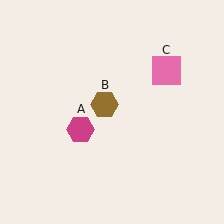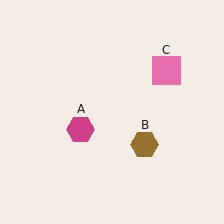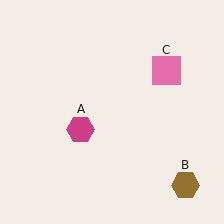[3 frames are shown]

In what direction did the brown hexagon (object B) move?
The brown hexagon (object B) moved down and to the right.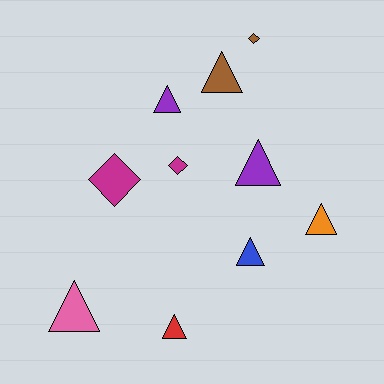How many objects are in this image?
There are 10 objects.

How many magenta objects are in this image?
There are 2 magenta objects.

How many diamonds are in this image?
There are 3 diamonds.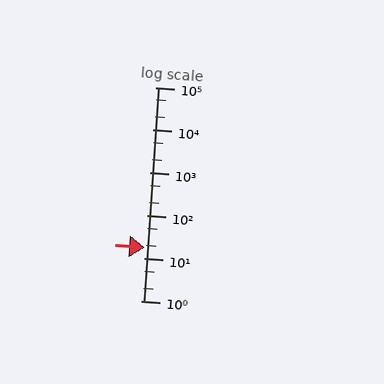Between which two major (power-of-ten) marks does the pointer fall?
The pointer is between 10 and 100.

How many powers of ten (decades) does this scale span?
The scale spans 5 decades, from 1 to 100000.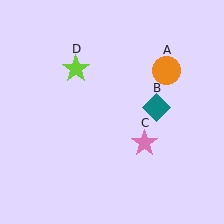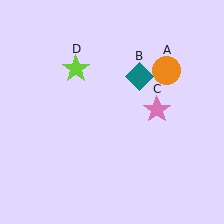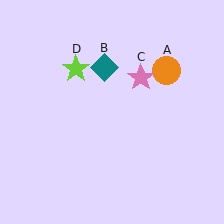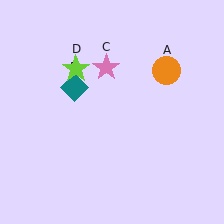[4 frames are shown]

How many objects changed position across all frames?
2 objects changed position: teal diamond (object B), pink star (object C).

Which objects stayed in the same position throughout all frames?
Orange circle (object A) and lime star (object D) remained stationary.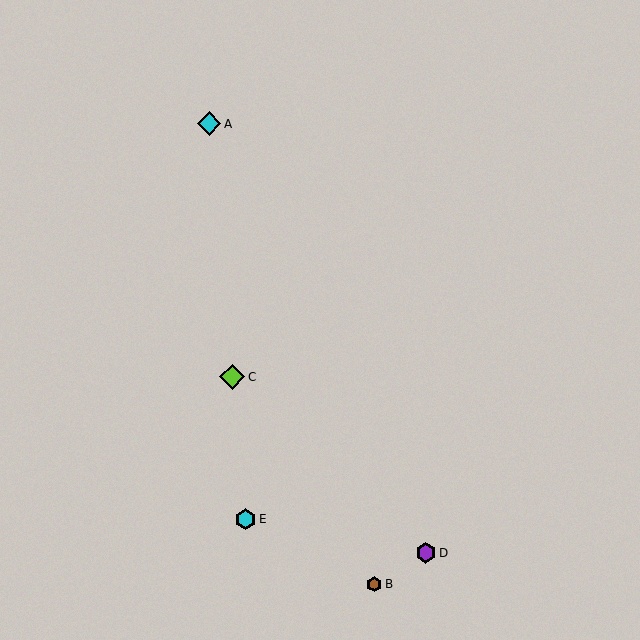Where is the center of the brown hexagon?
The center of the brown hexagon is at (374, 584).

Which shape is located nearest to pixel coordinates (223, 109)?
The cyan diamond (labeled A) at (209, 124) is nearest to that location.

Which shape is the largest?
The lime diamond (labeled C) is the largest.